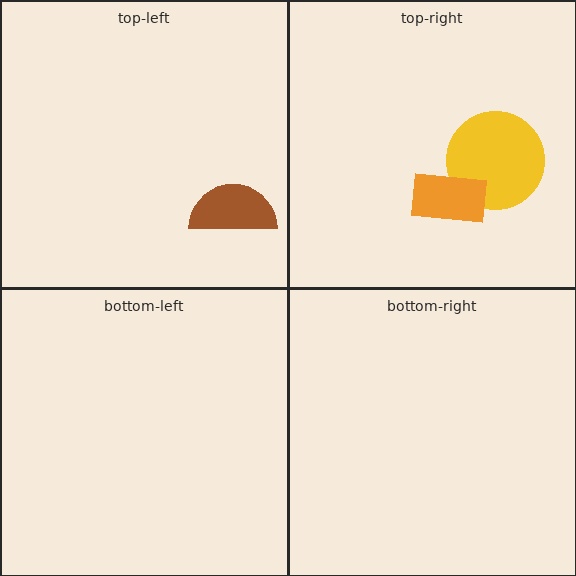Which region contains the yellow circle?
The top-right region.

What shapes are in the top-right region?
The yellow circle, the orange rectangle.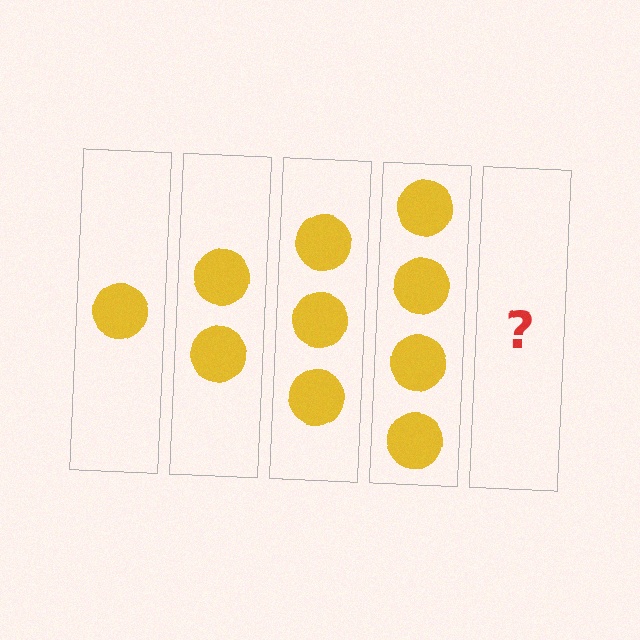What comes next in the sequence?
The next element should be 5 circles.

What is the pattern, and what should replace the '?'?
The pattern is that each step adds one more circle. The '?' should be 5 circles.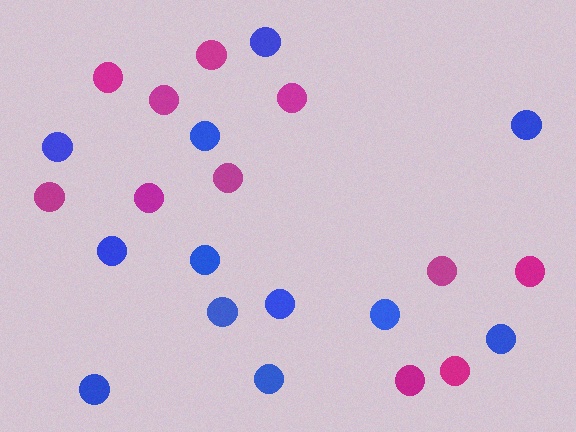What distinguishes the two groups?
There are 2 groups: one group of magenta circles (11) and one group of blue circles (12).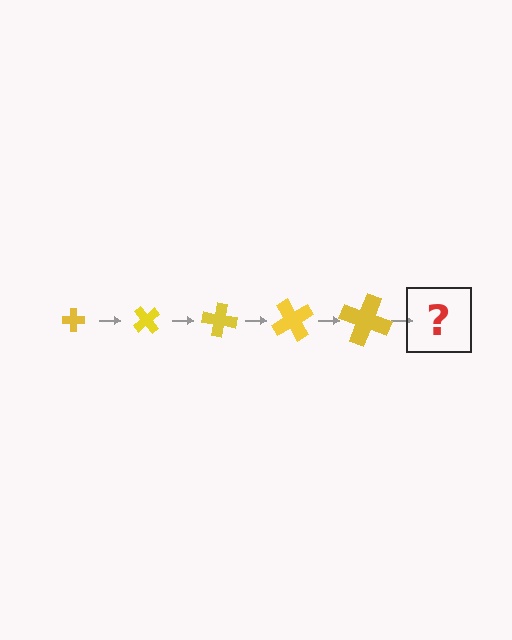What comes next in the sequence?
The next element should be a cross, larger than the previous one and rotated 250 degrees from the start.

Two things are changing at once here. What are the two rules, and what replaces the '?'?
The two rules are that the cross grows larger each step and it rotates 50 degrees each step. The '?' should be a cross, larger than the previous one and rotated 250 degrees from the start.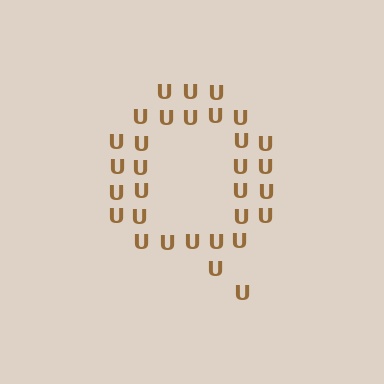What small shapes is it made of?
It is made of small letter U's.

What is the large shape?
The large shape is the letter Q.